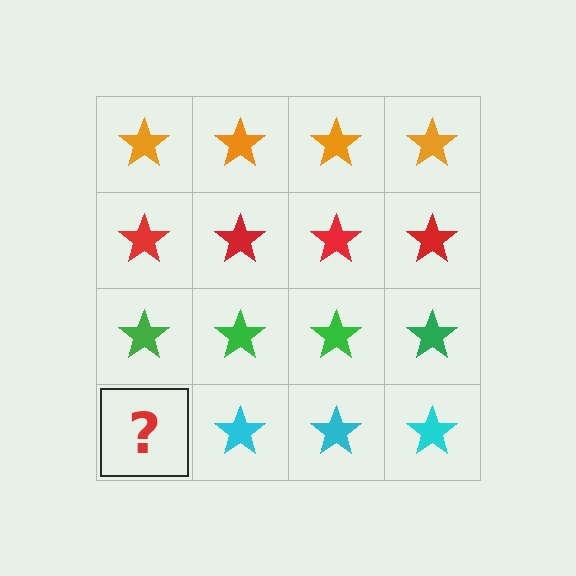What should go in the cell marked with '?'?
The missing cell should contain a cyan star.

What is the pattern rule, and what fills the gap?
The rule is that each row has a consistent color. The gap should be filled with a cyan star.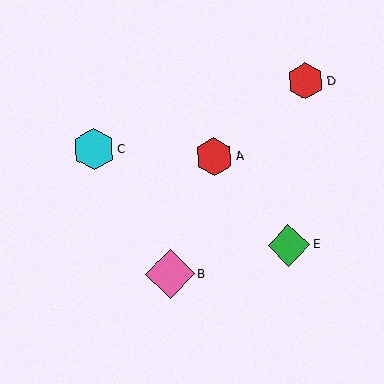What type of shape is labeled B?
Shape B is a pink diamond.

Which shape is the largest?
The pink diamond (labeled B) is the largest.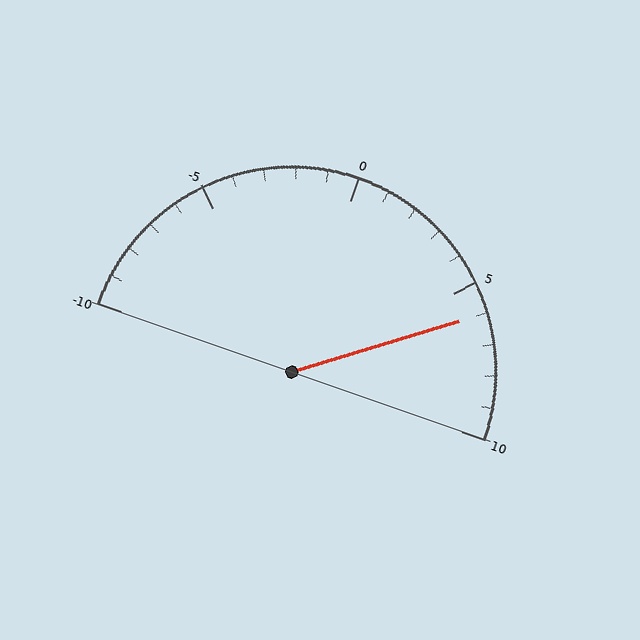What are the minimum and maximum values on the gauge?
The gauge ranges from -10 to 10.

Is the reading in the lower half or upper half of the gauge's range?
The reading is in the upper half of the range (-10 to 10).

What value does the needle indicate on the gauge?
The needle indicates approximately 6.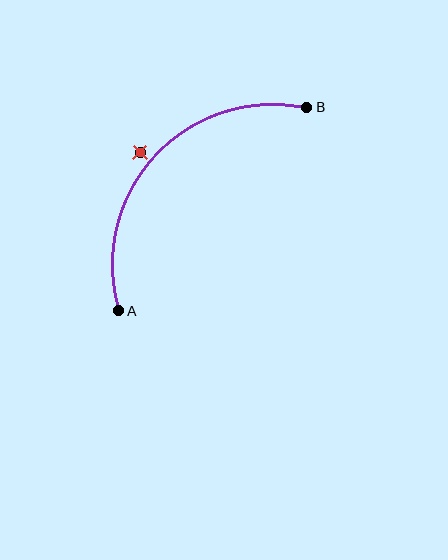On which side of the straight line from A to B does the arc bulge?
The arc bulges above and to the left of the straight line connecting A and B.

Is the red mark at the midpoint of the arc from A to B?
No — the red mark does not lie on the arc at all. It sits slightly outside the curve.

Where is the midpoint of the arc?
The arc midpoint is the point on the curve farthest from the straight line joining A and B. It sits above and to the left of that line.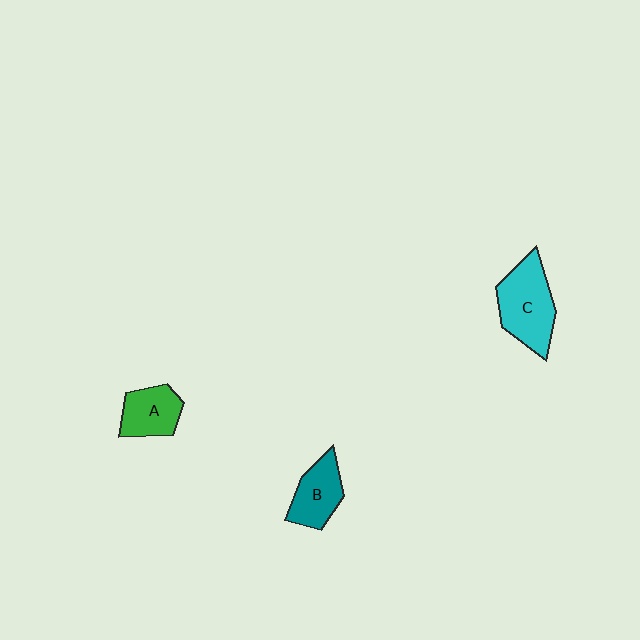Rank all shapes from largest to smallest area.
From largest to smallest: C (cyan), B (teal), A (green).